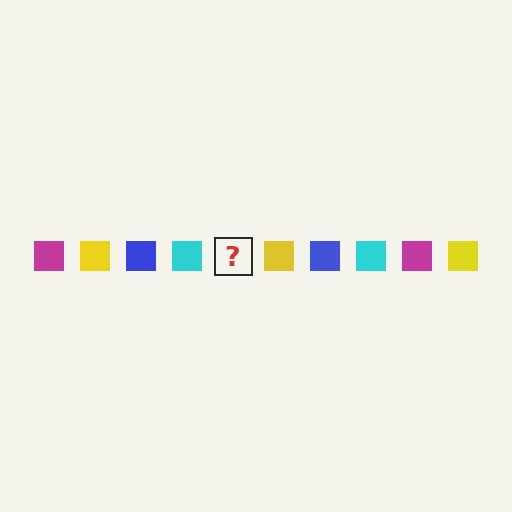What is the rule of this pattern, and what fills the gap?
The rule is that the pattern cycles through magenta, yellow, blue, cyan squares. The gap should be filled with a magenta square.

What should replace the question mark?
The question mark should be replaced with a magenta square.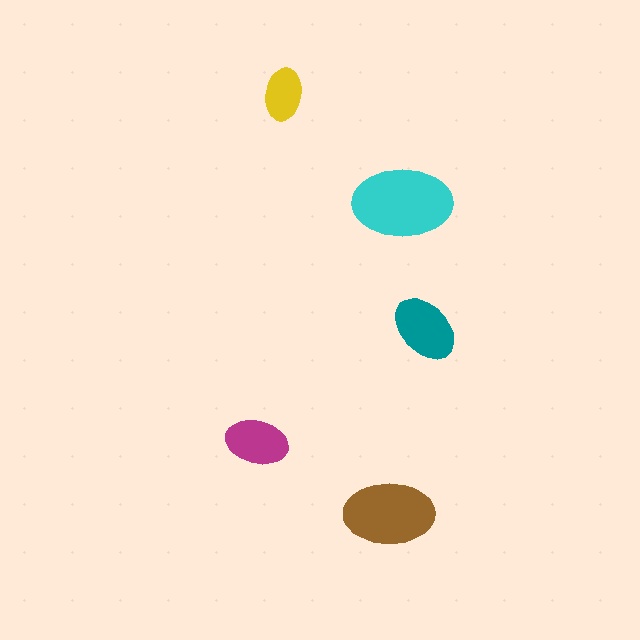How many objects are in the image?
There are 5 objects in the image.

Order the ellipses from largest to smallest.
the cyan one, the brown one, the teal one, the magenta one, the yellow one.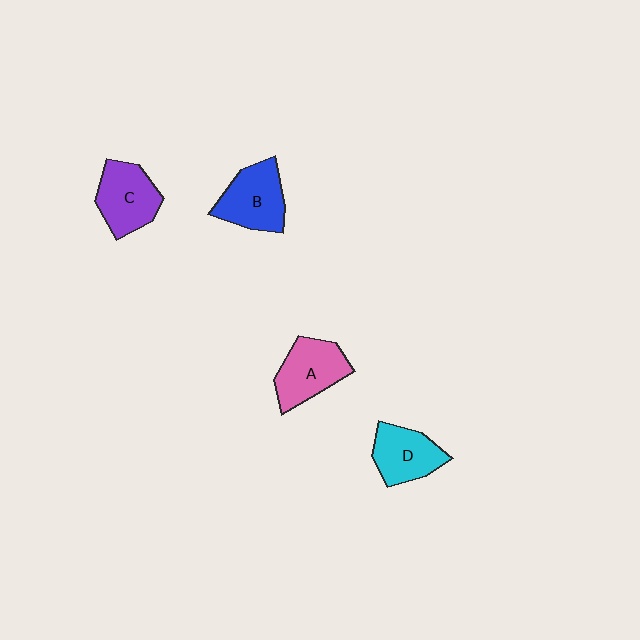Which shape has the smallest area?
Shape D (cyan).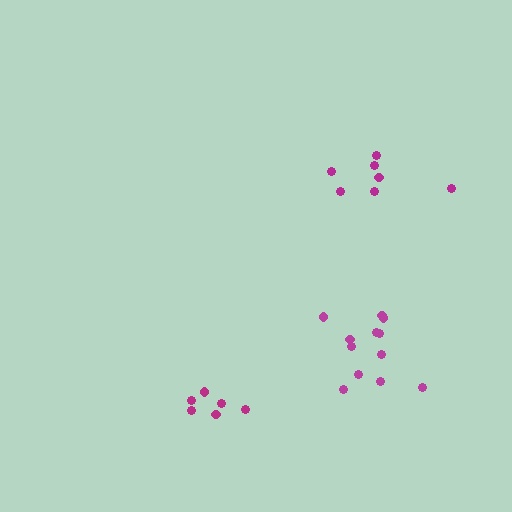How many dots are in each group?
Group 1: 7 dots, Group 2: 6 dots, Group 3: 12 dots (25 total).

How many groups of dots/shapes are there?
There are 3 groups.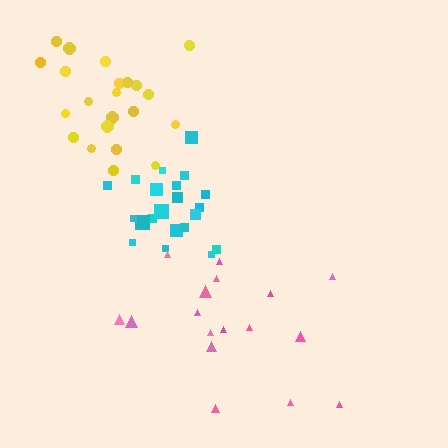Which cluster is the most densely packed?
Cyan.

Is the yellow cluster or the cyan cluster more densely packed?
Cyan.